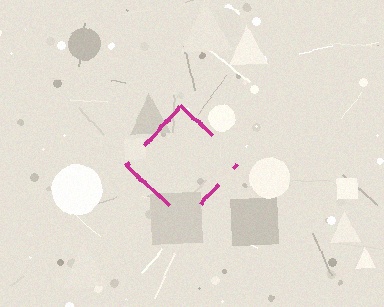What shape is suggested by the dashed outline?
The dashed outline suggests a diamond.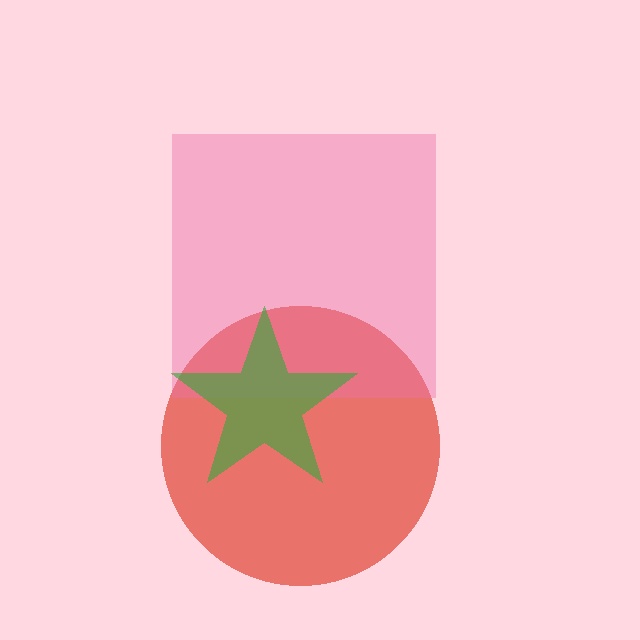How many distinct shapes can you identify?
There are 3 distinct shapes: a red circle, a pink square, a green star.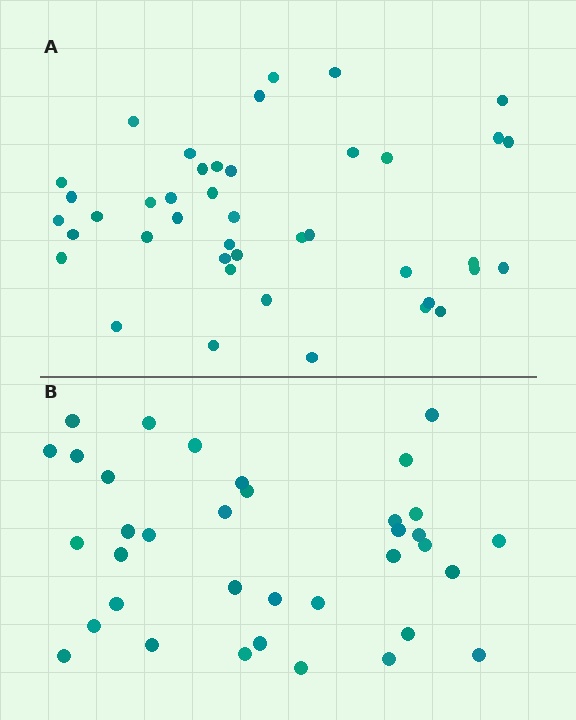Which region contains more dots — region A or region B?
Region A (the top region) has more dots.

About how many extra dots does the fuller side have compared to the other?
Region A has about 6 more dots than region B.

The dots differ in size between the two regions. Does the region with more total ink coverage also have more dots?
No. Region B has more total ink coverage because its dots are larger, but region A actually contains more individual dots. Total area can be misleading — the number of items is what matters here.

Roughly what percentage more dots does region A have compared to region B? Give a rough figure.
About 15% more.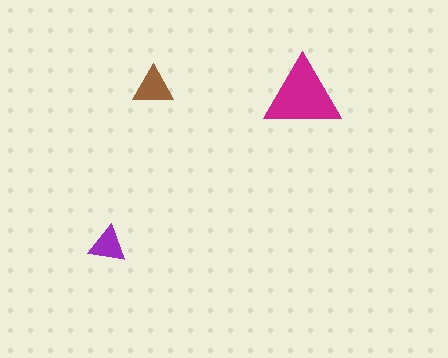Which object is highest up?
The brown triangle is topmost.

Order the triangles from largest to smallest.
the magenta one, the brown one, the purple one.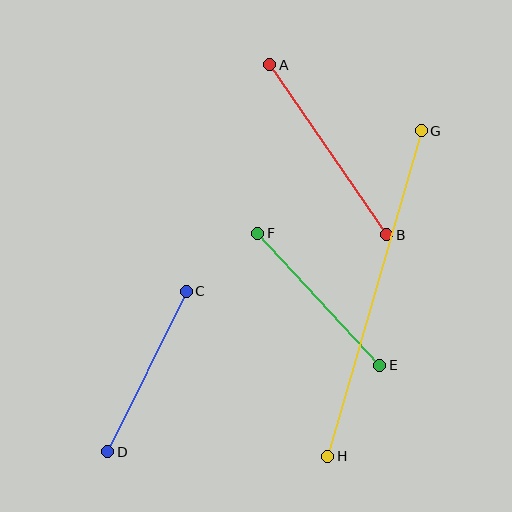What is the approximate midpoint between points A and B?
The midpoint is at approximately (328, 150) pixels.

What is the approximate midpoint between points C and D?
The midpoint is at approximately (147, 371) pixels.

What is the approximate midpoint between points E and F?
The midpoint is at approximately (319, 299) pixels.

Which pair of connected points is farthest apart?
Points G and H are farthest apart.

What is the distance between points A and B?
The distance is approximately 206 pixels.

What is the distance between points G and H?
The distance is approximately 338 pixels.